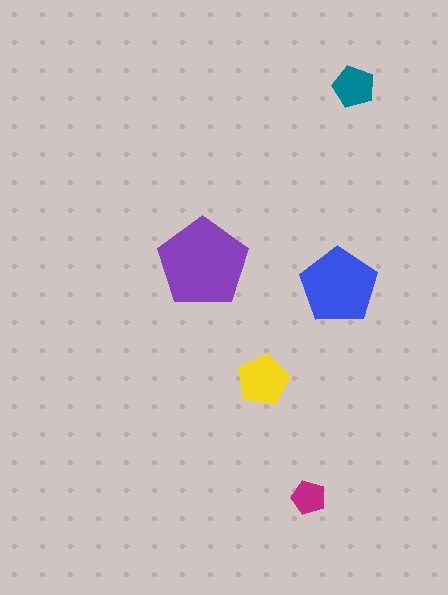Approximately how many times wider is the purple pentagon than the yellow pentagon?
About 1.5 times wider.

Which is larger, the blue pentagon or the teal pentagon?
The blue one.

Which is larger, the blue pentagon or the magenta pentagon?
The blue one.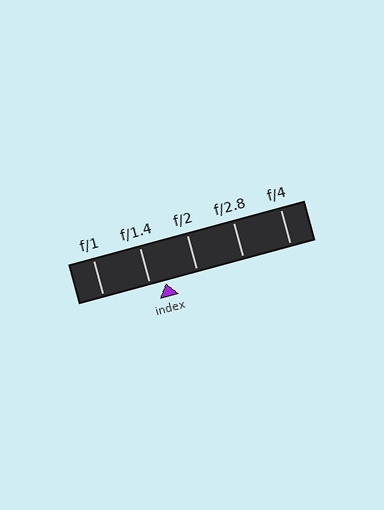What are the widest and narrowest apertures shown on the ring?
The widest aperture shown is f/1 and the narrowest is f/4.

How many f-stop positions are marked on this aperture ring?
There are 5 f-stop positions marked.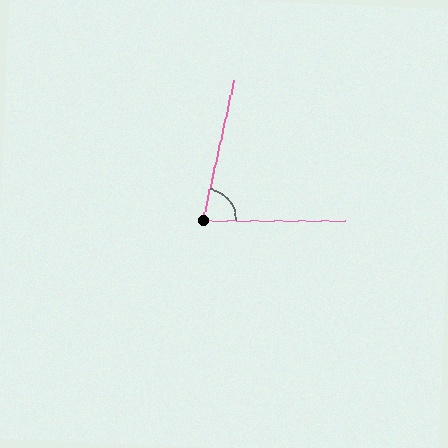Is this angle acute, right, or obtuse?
It is acute.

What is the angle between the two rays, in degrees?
Approximately 77 degrees.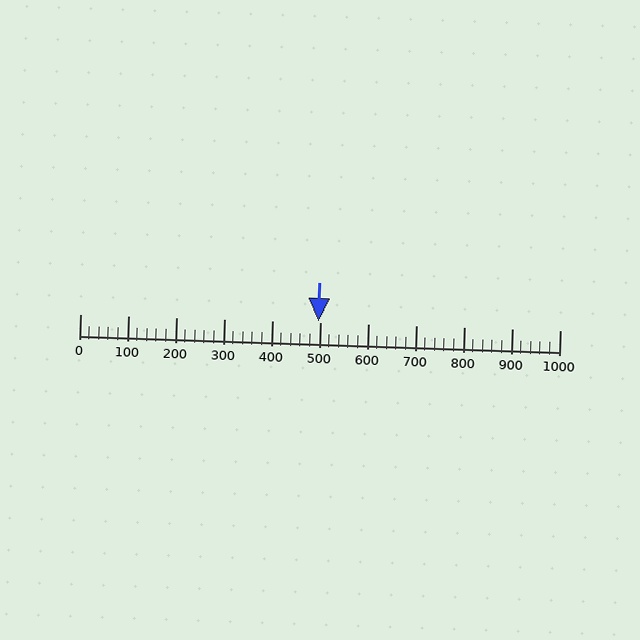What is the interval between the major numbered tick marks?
The major tick marks are spaced 100 units apart.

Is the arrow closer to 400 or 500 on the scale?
The arrow is closer to 500.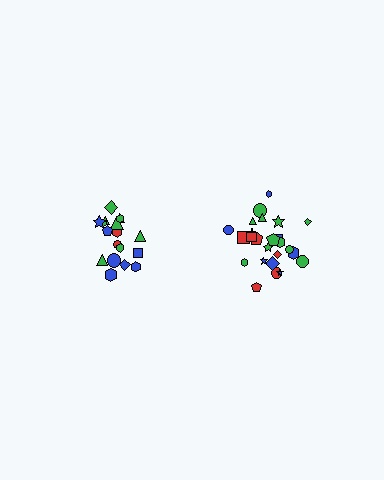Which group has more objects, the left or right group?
The right group.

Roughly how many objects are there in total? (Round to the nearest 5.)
Roughly 45 objects in total.